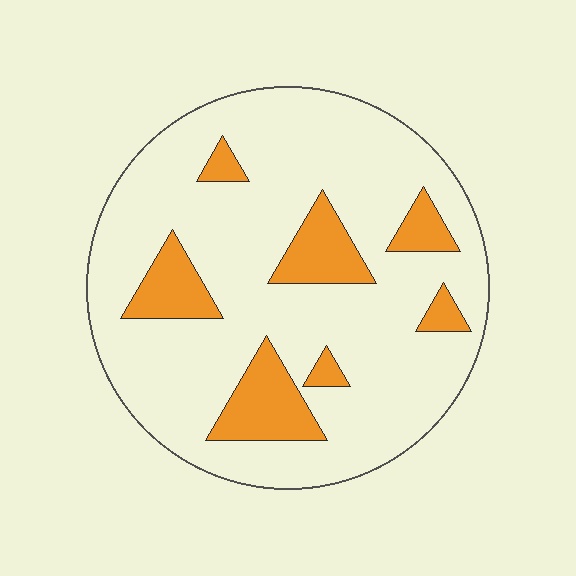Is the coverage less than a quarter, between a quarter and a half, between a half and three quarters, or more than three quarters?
Less than a quarter.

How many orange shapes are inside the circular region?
7.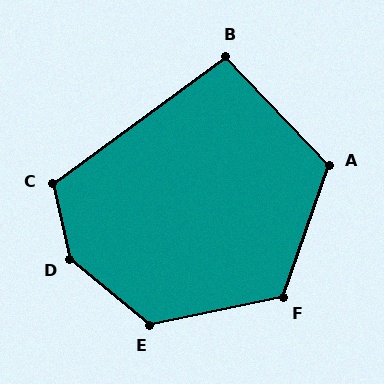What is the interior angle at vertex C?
Approximately 114 degrees (obtuse).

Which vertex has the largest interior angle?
D, at approximately 142 degrees.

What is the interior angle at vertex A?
Approximately 117 degrees (obtuse).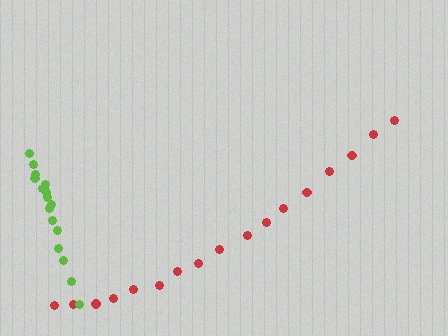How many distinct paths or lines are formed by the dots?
There are 2 distinct paths.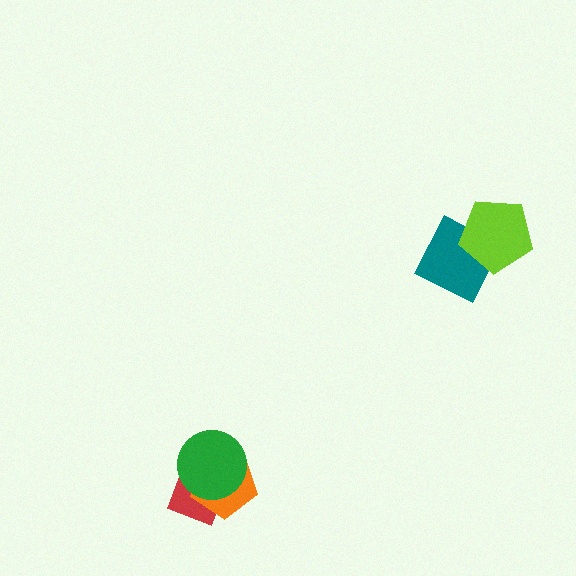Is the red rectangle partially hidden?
Yes, it is partially covered by another shape.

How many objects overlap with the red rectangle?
2 objects overlap with the red rectangle.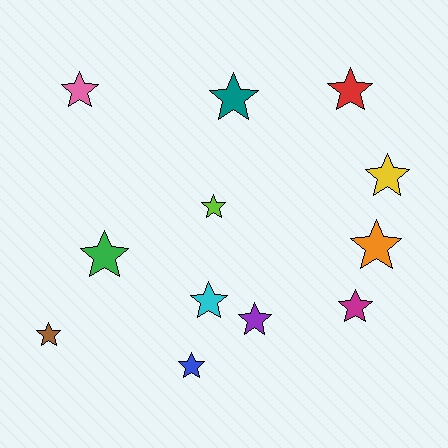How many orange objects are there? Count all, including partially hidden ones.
There is 1 orange object.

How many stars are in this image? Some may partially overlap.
There are 12 stars.